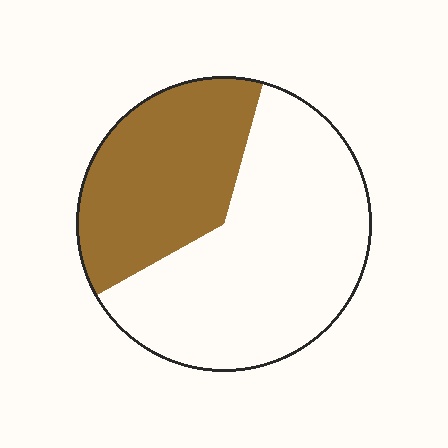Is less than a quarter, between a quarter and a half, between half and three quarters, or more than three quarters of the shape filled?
Between a quarter and a half.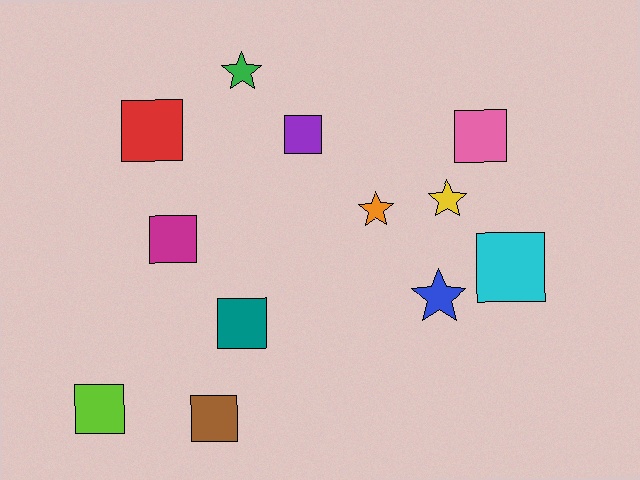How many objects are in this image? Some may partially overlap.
There are 12 objects.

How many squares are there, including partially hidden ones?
There are 8 squares.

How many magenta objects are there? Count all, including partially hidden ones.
There is 1 magenta object.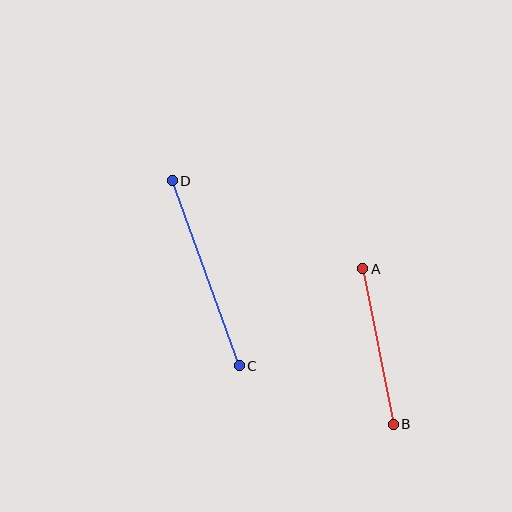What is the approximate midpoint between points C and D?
The midpoint is at approximately (206, 273) pixels.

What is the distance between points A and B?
The distance is approximately 159 pixels.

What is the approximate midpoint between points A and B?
The midpoint is at approximately (378, 347) pixels.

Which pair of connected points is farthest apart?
Points C and D are farthest apart.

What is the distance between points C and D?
The distance is approximately 197 pixels.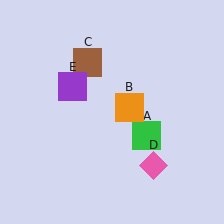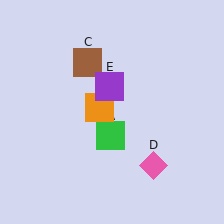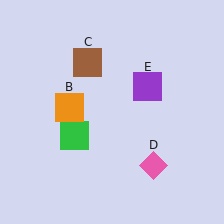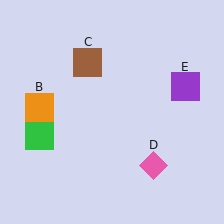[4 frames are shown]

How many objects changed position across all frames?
3 objects changed position: green square (object A), orange square (object B), purple square (object E).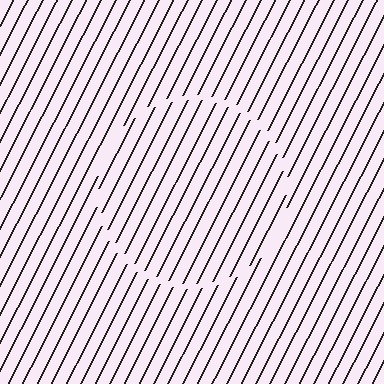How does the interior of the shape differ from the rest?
The interior of the shape contains the same grating, shifted by half a period — the contour is defined by the phase discontinuity where line-ends from the inner and outer gratings abut.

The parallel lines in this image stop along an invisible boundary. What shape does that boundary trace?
An illusory circle. The interior of the shape contains the same grating, shifted by half a period — the contour is defined by the phase discontinuity where line-ends from the inner and outer gratings abut.